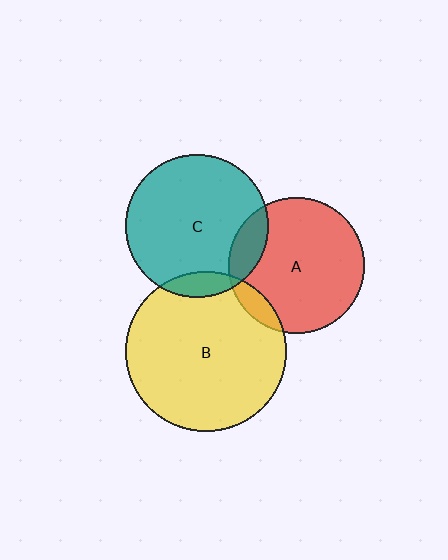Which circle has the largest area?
Circle B (yellow).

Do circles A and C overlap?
Yes.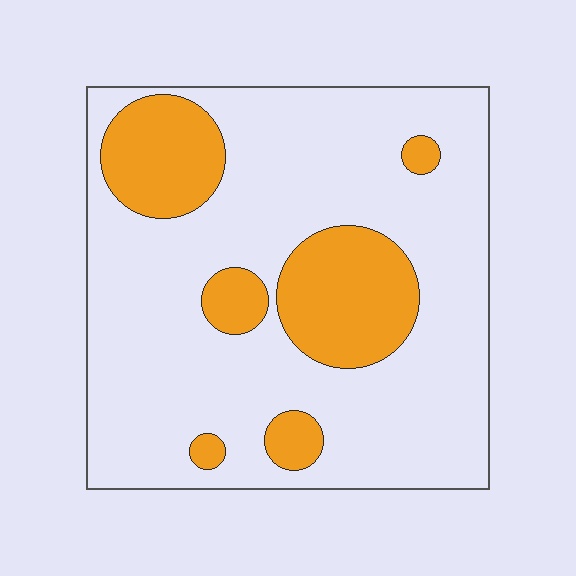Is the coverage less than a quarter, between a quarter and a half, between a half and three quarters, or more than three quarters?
Less than a quarter.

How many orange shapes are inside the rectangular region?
6.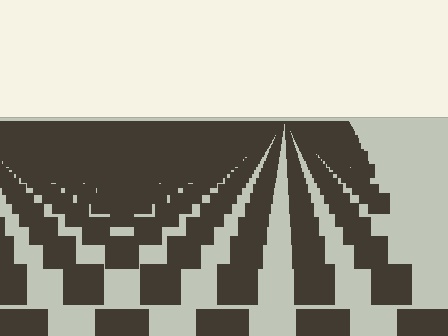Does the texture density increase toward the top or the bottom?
Density increases toward the top.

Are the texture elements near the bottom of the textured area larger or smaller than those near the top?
Larger. Near the bottom, elements are closer to the viewer and appear at a bigger on-screen size.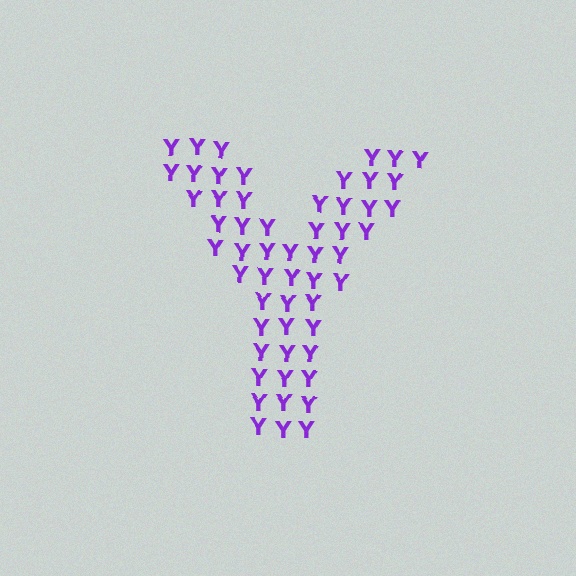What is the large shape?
The large shape is the letter Y.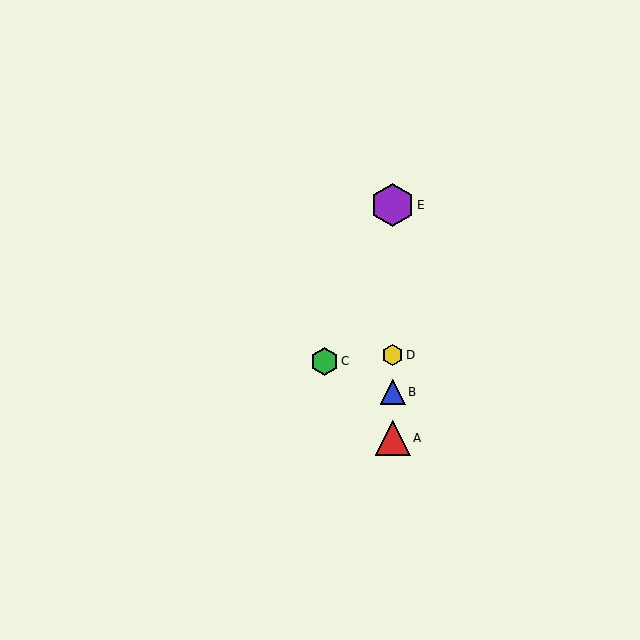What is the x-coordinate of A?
Object A is at x≈393.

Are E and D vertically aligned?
Yes, both are at x≈393.